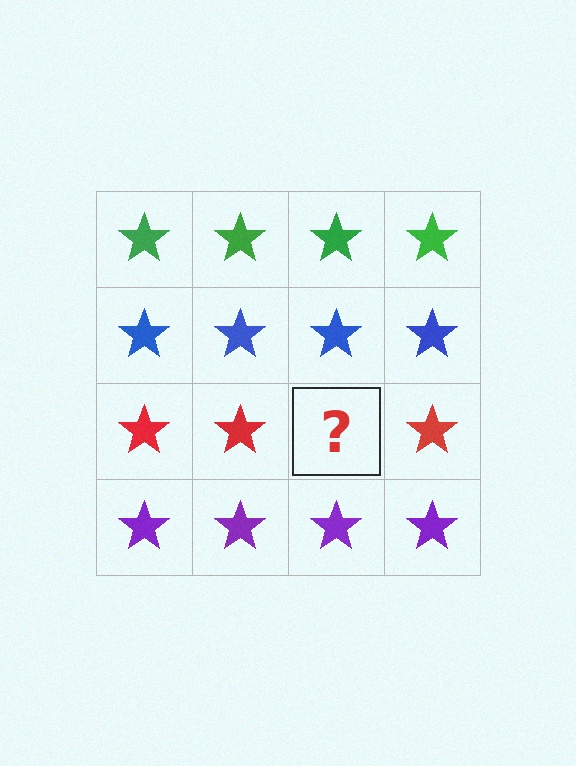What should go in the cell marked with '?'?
The missing cell should contain a red star.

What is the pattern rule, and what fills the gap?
The rule is that each row has a consistent color. The gap should be filled with a red star.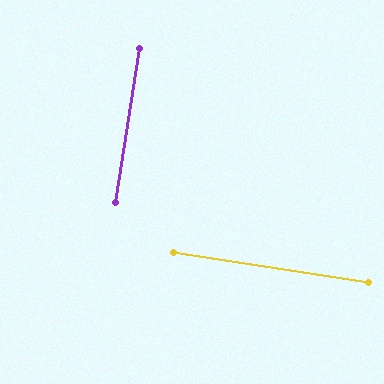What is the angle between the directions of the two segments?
Approximately 90 degrees.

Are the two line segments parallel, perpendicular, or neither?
Perpendicular — they meet at approximately 90°.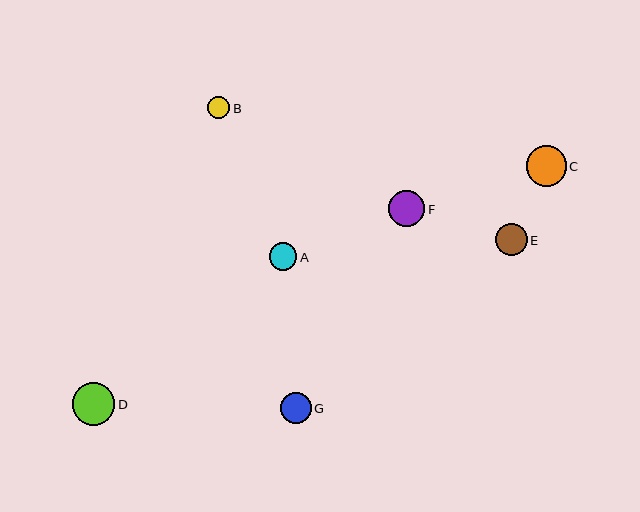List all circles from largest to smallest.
From largest to smallest: D, C, F, E, G, A, B.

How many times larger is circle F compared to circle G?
Circle F is approximately 1.2 times the size of circle G.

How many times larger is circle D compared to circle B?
Circle D is approximately 1.9 times the size of circle B.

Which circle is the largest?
Circle D is the largest with a size of approximately 42 pixels.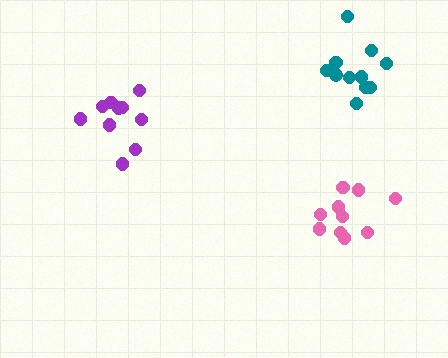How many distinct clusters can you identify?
There are 3 distinct clusters.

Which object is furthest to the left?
The purple cluster is leftmost.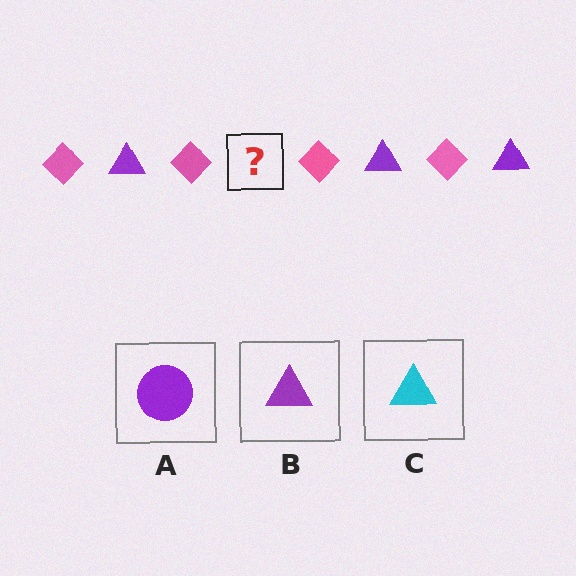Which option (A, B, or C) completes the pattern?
B.